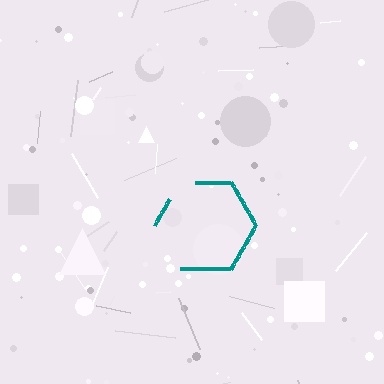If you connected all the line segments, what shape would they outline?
They would outline a hexagon.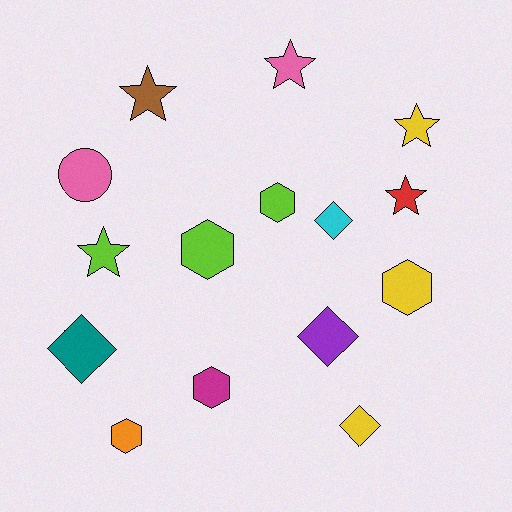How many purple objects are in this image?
There is 1 purple object.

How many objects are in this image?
There are 15 objects.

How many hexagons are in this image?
There are 5 hexagons.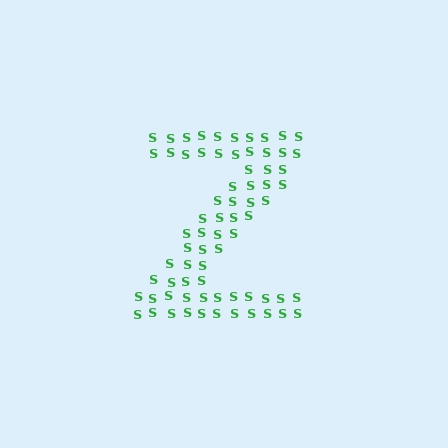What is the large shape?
The large shape is the letter Z.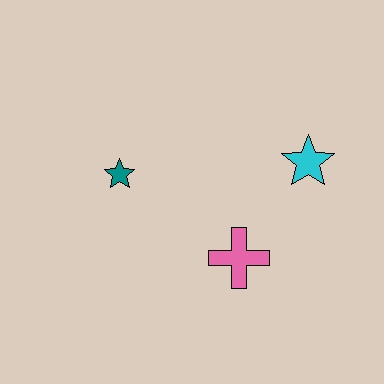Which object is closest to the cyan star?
The pink cross is closest to the cyan star.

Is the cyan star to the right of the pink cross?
Yes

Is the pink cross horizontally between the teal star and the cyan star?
Yes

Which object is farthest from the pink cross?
The teal star is farthest from the pink cross.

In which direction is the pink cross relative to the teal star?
The pink cross is to the right of the teal star.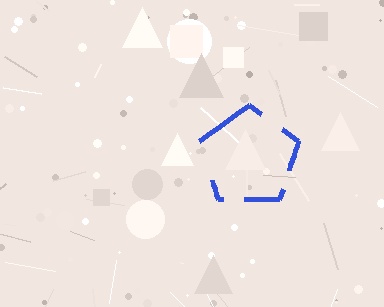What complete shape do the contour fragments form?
The contour fragments form a pentagon.